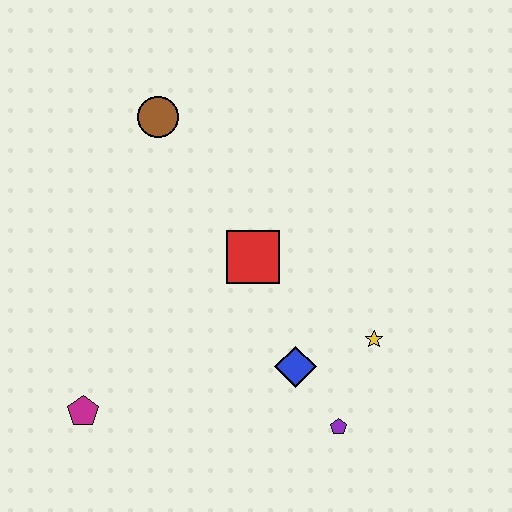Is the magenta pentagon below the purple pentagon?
No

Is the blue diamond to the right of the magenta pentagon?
Yes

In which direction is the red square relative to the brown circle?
The red square is below the brown circle.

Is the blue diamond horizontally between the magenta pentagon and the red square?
No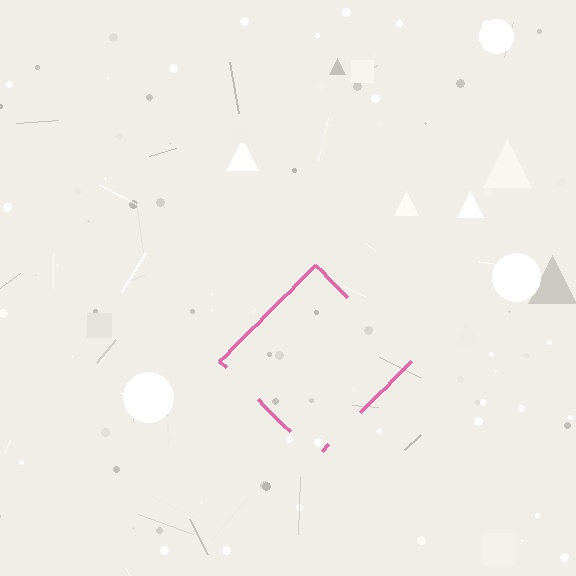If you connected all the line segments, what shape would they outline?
They would outline a diamond.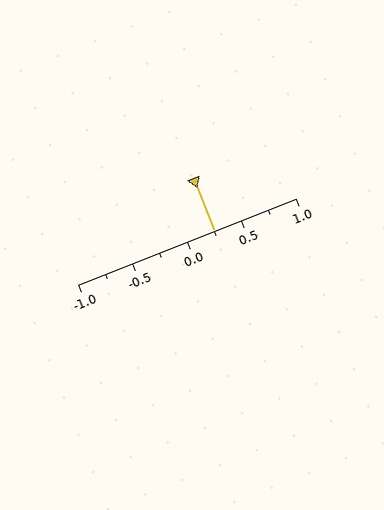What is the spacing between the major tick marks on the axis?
The major ticks are spaced 0.5 apart.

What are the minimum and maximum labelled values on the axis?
The axis runs from -1.0 to 1.0.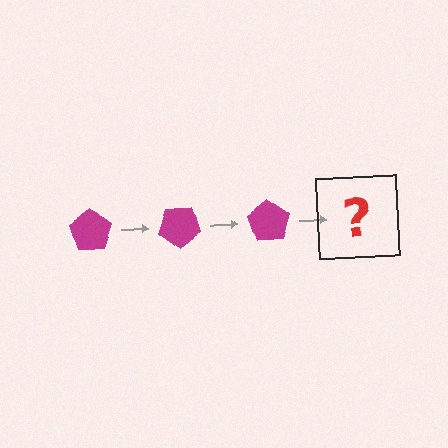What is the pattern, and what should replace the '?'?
The pattern is that the pentagon rotates 35 degrees each step. The '?' should be a magenta pentagon rotated 105 degrees.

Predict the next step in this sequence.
The next step is a magenta pentagon rotated 105 degrees.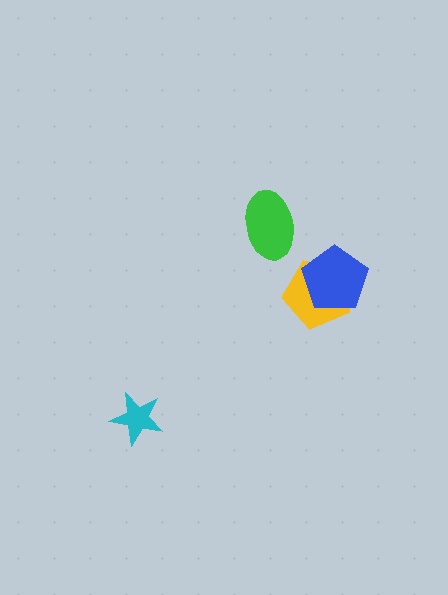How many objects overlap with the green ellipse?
0 objects overlap with the green ellipse.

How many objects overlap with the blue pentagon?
1 object overlaps with the blue pentagon.